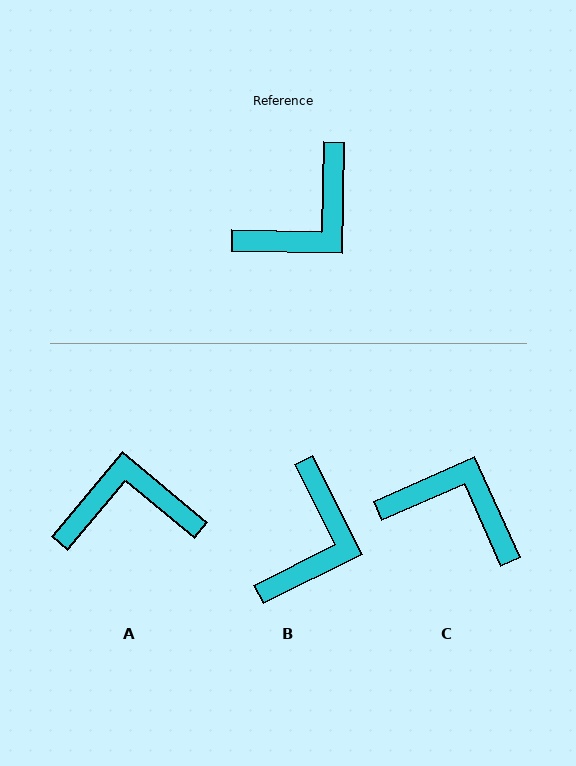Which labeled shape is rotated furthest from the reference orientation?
A, about 141 degrees away.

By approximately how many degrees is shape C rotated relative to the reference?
Approximately 115 degrees counter-clockwise.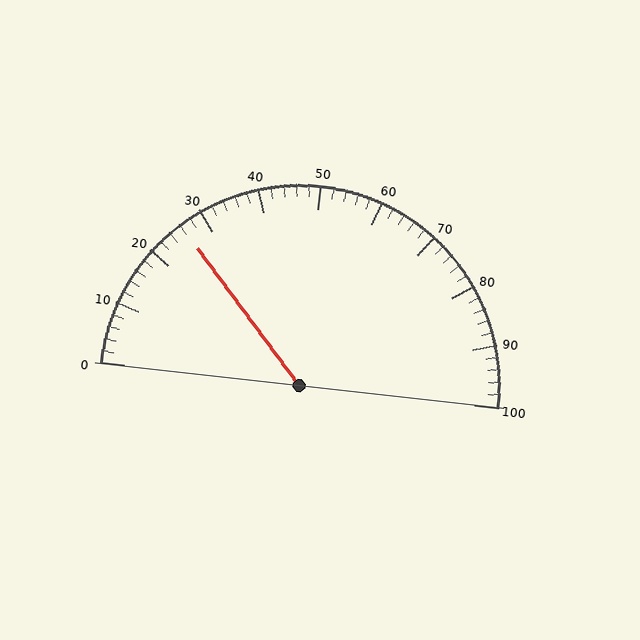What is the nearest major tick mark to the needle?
The nearest major tick mark is 30.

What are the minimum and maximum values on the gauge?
The gauge ranges from 0 to 100.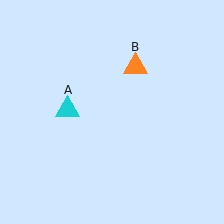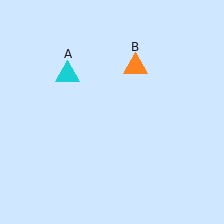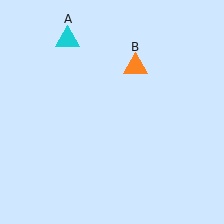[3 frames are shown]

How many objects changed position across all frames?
1 object changed position: cyan triangle (object A).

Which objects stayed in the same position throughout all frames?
Orange triangle (object B) remained stationary.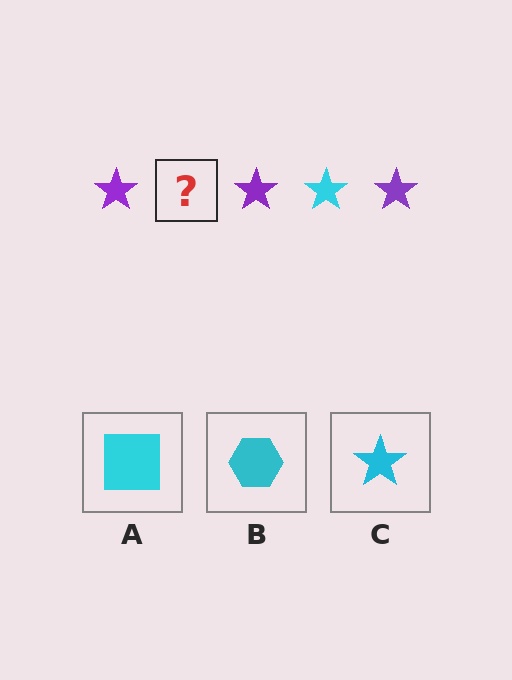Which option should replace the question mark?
Option C.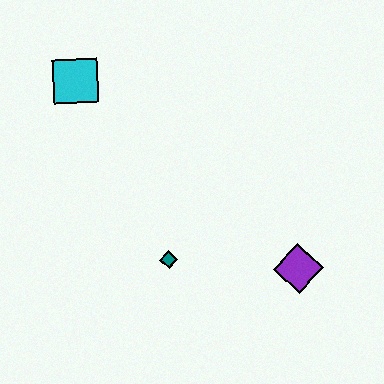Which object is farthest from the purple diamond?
The cyan square is farthest from the purple diamond.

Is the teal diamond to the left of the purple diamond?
Yes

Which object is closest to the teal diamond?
The purple diamond is closest to the teal diamond.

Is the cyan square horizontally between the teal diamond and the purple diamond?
No